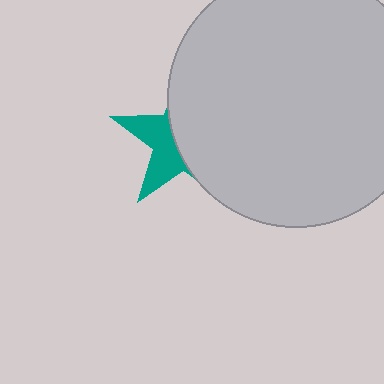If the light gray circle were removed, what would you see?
You would see the complete teal star.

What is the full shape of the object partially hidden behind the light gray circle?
The partially hidden object is a teal star.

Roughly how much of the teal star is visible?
A small part of it is visible (roughly 38%).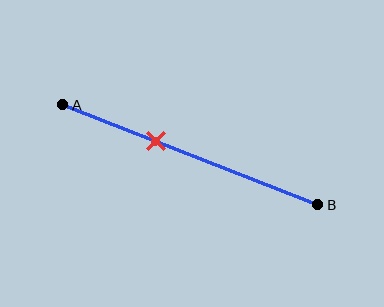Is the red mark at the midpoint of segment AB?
No, the mark is at about 35% from A, not at the 50% midpoint.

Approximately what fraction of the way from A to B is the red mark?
The red mark is approximately 35% of the way from A to B.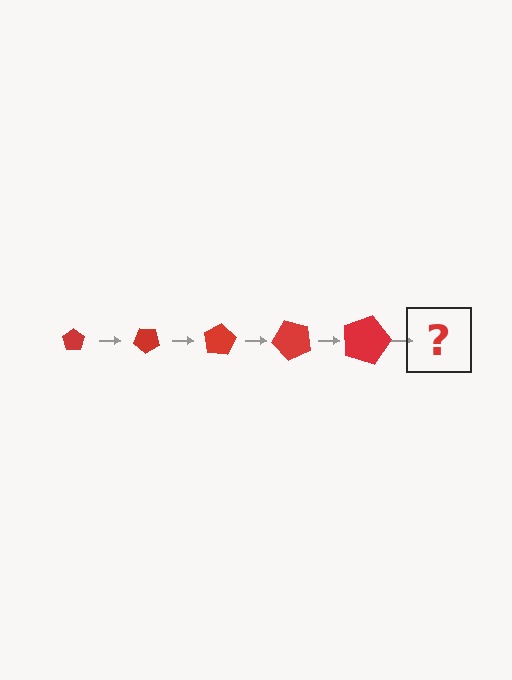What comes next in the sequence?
The next element should be a pentagon, larger than the previous one and rotated 200 degrees from the start.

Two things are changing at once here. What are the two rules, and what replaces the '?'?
The two rules are that the pentagon grows larger each step and it rotates 40 degrees each step. The '?' should be a pentagon, larger than the previous one and rotated 200 degrees from the start.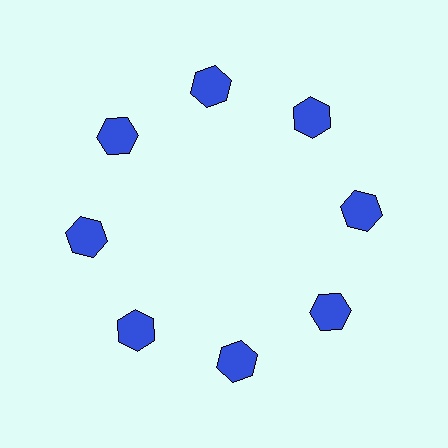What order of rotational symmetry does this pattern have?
This pattern has 8-fold rotational symmetry.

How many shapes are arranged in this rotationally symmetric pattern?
There are 8 shapes, arranged in 8 groups of 1.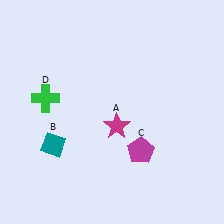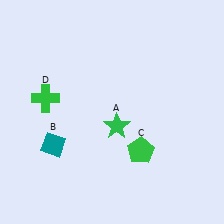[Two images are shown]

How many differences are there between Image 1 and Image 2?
There are 2 differences between the two images.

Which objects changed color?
A changed from magenta to green. C changed from magenta to green.